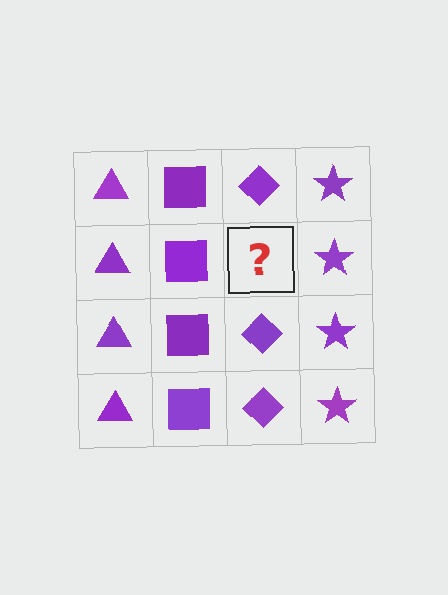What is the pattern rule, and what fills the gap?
The rule is that each column has a consistent shape. The gap should be filled with a purple diamond.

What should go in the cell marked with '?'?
The missing cell should contain a purple diamond.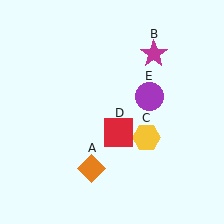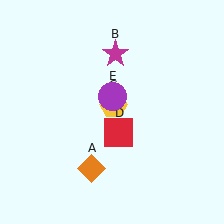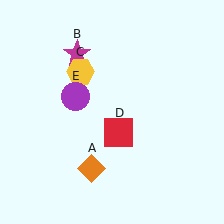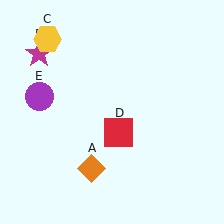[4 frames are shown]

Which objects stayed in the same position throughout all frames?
Orange diamond (object A) and red square (object D) remained stationary.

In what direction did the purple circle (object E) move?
The purple circle (object E) moved left.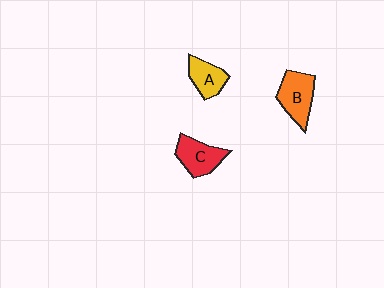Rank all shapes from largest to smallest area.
From largest to smallest: B (orange), C (red), A (yellow).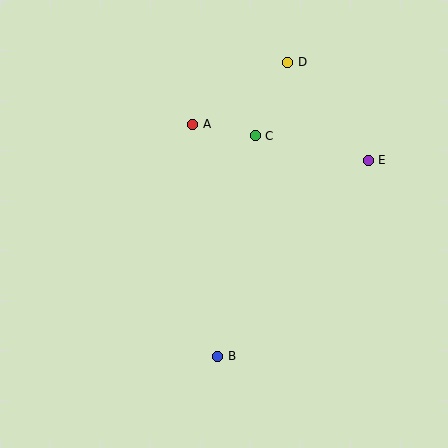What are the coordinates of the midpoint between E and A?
The midpoint between E and A is at (281, 142).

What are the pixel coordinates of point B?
Point B is at (218, 356).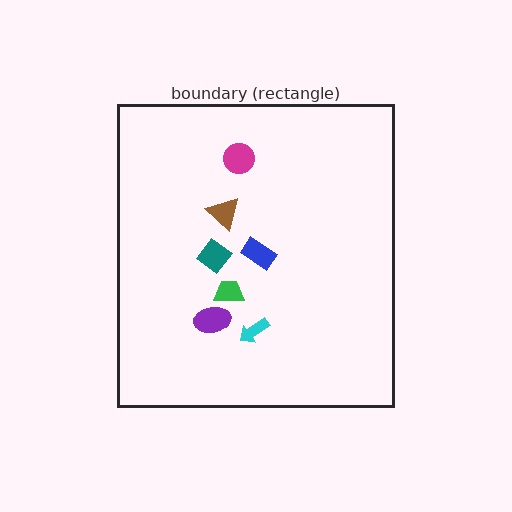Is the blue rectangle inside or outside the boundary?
Inside.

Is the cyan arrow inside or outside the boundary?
Inside.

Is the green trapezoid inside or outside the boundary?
Inside.